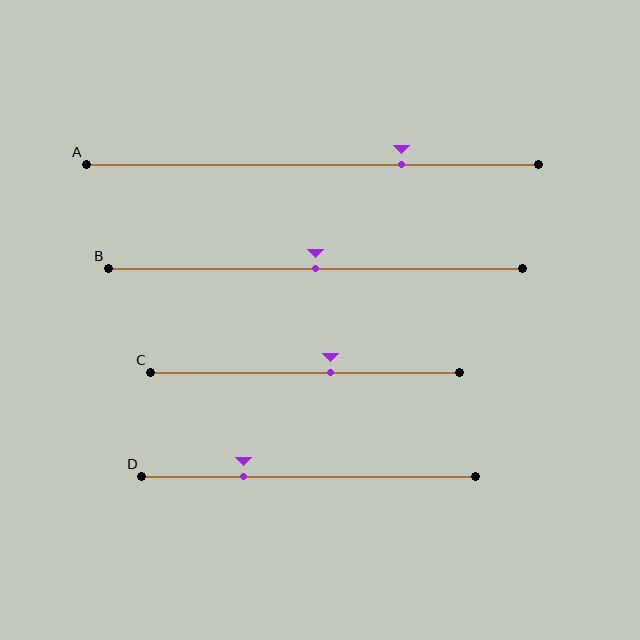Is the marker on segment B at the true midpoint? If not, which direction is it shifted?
Yes, the marker on segment B is at the true midpoint.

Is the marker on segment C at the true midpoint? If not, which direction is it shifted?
No, the marker on segment C is shifted to the right by about 8% of the segment length.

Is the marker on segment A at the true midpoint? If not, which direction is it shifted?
No, the marker on segment A is shifted to the right by about 20% of the segment length.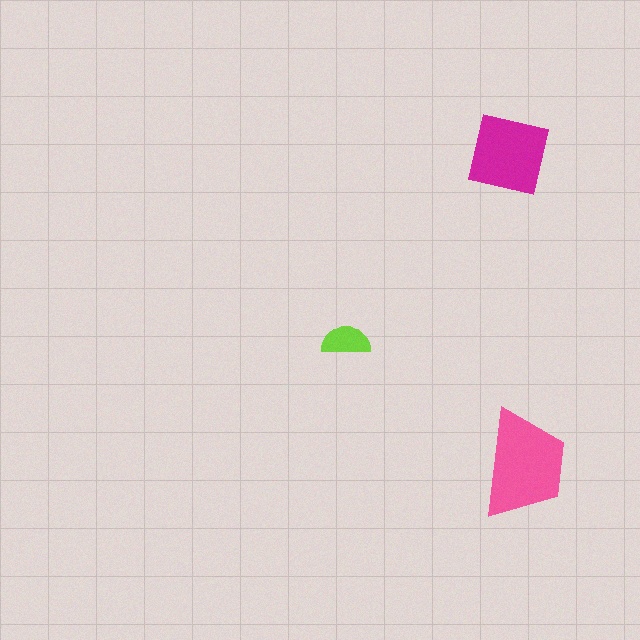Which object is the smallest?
The lime semicircle.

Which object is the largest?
The pink trapezoid.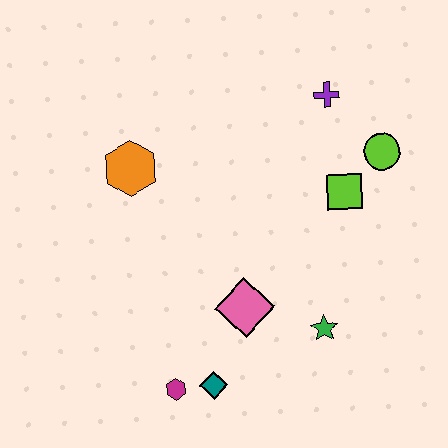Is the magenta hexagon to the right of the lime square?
No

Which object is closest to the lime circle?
The lime square is closest to the lime circle.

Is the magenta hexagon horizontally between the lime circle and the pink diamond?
No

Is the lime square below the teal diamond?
No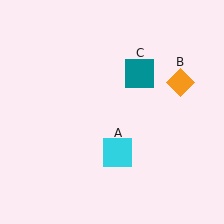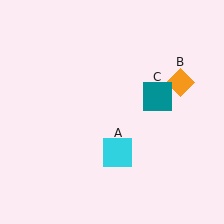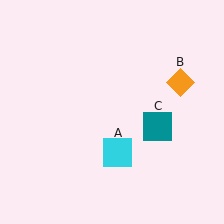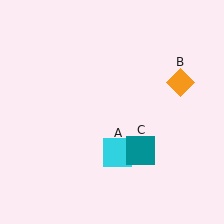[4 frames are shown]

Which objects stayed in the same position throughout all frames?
Cyan square (object A) and orange diamond (object B) remained stationary.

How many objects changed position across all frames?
1 object changed position: teal square (object C).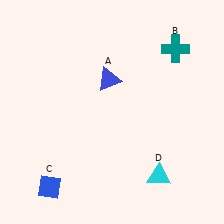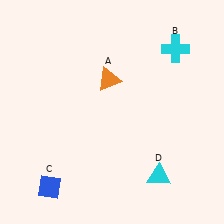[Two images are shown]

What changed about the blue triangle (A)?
In Image 1, A is blue. In Image 2, it changed to orange.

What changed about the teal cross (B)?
In Image 1, B is teal. In Image 2, it changed to cyan.